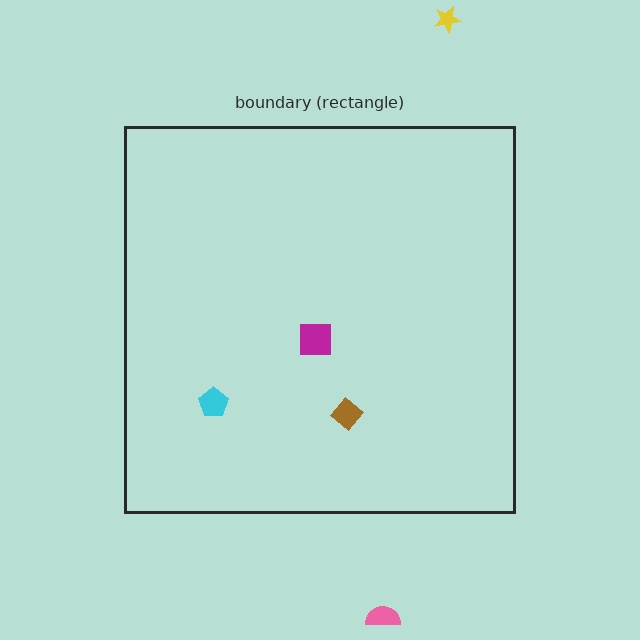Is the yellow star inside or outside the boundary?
Outside.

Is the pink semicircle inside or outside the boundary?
Outside.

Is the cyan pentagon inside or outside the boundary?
Inside.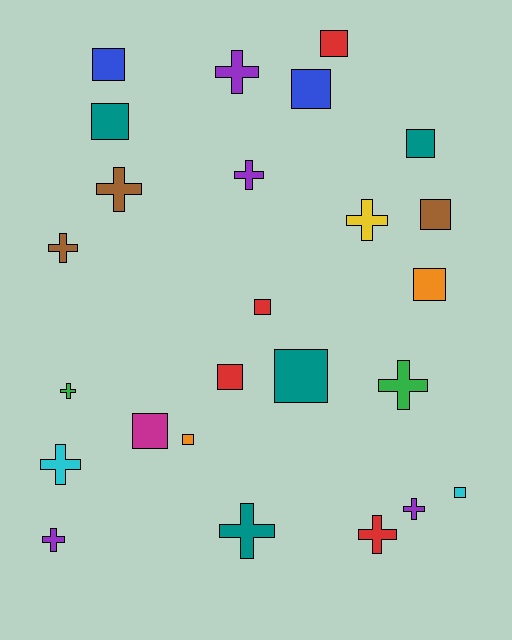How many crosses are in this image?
There are 12 crosses.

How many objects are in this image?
There are 25 objects.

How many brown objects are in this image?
There are 3 brown objects.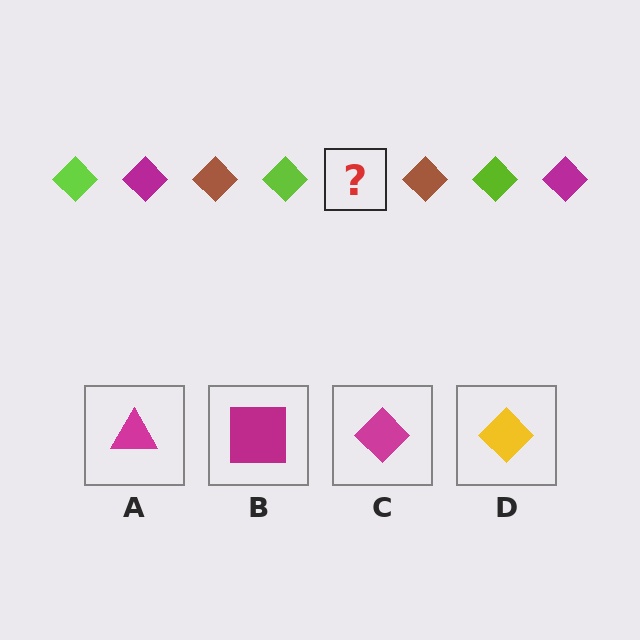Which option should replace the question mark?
Option C.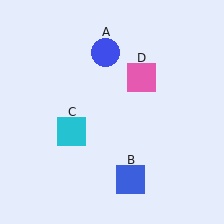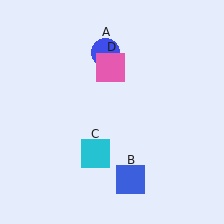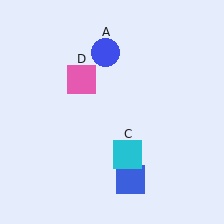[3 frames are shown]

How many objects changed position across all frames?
2 objects changed position: cyan square (object C), pink square (object D).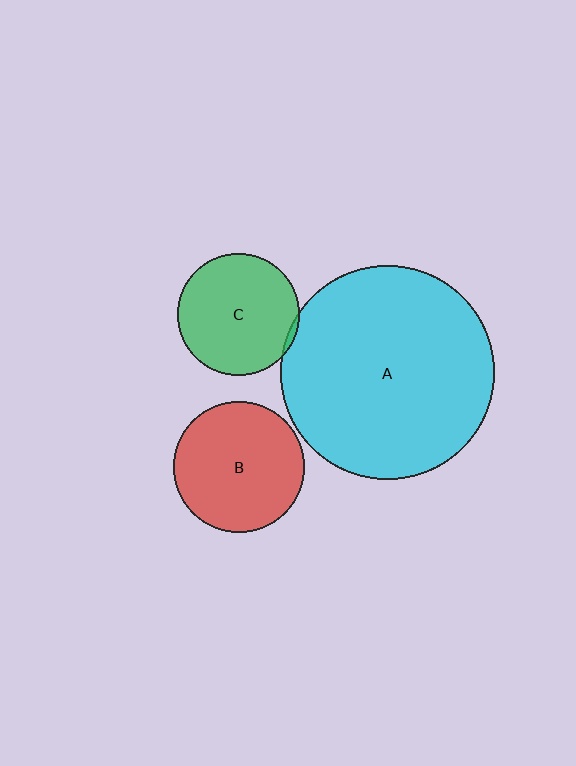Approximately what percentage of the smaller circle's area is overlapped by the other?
Approximately 5%.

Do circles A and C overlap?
Yes.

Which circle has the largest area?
Circle A (cyan).